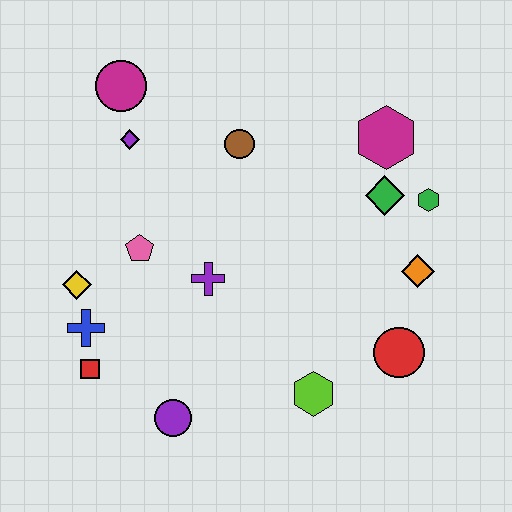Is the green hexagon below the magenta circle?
Yes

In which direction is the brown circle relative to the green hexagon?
The brown circle is to the left of the green hexagon.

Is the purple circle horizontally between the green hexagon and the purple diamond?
Yes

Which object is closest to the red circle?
The orange diamond is closest to the red circle.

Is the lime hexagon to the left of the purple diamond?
No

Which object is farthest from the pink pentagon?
The green hexagon is farthest from the pink pentagon.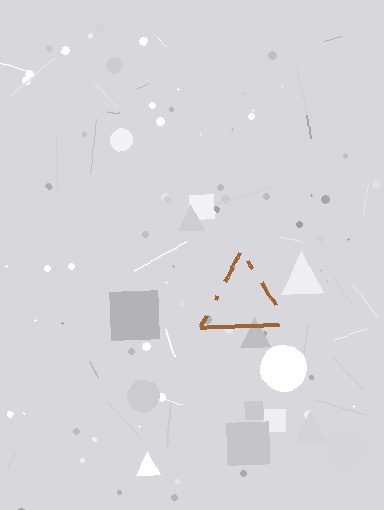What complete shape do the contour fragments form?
The contour fragments form a triangle.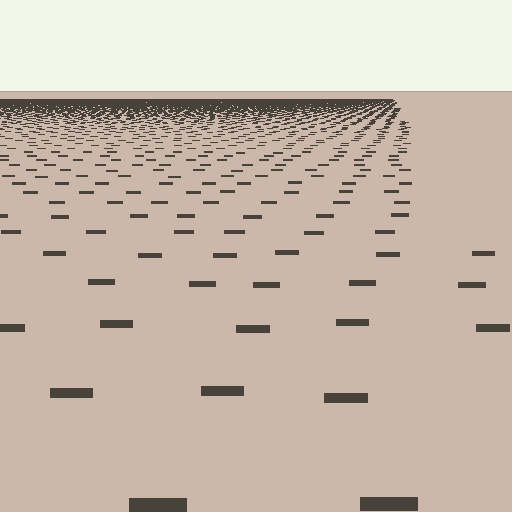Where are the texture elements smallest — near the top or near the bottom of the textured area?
Near the top.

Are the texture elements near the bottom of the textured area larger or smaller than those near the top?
Larger. Near the bottom, elements are closer to the viewer and appear at a bigger on-screen size.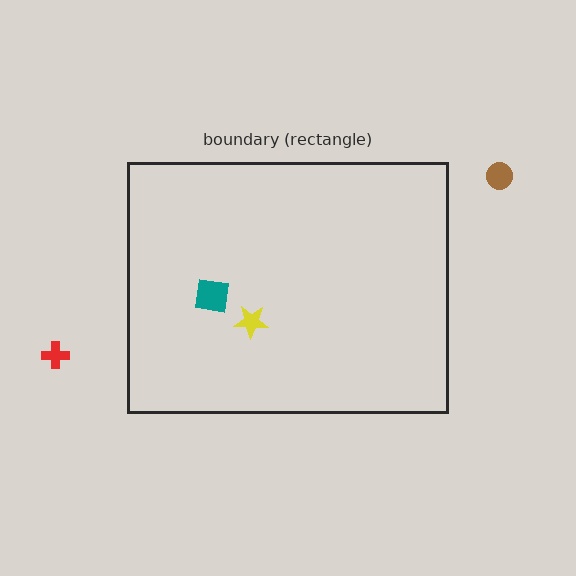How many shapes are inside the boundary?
2 inside, 2 outside.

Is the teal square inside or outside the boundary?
Inside.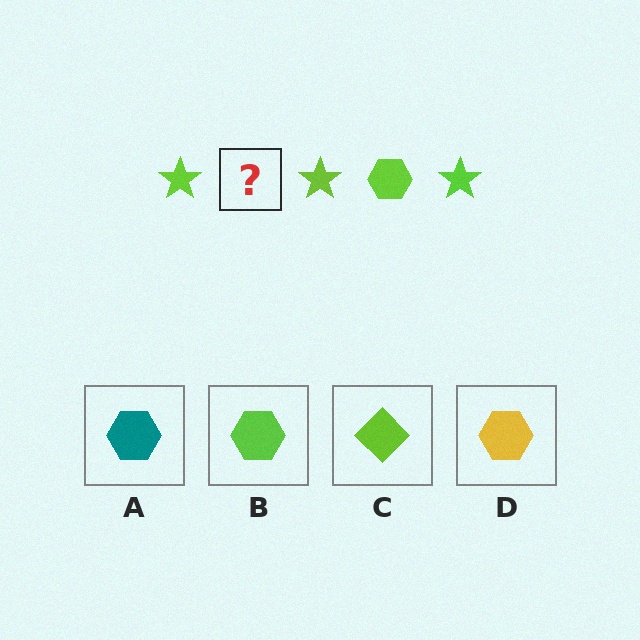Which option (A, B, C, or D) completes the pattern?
B.